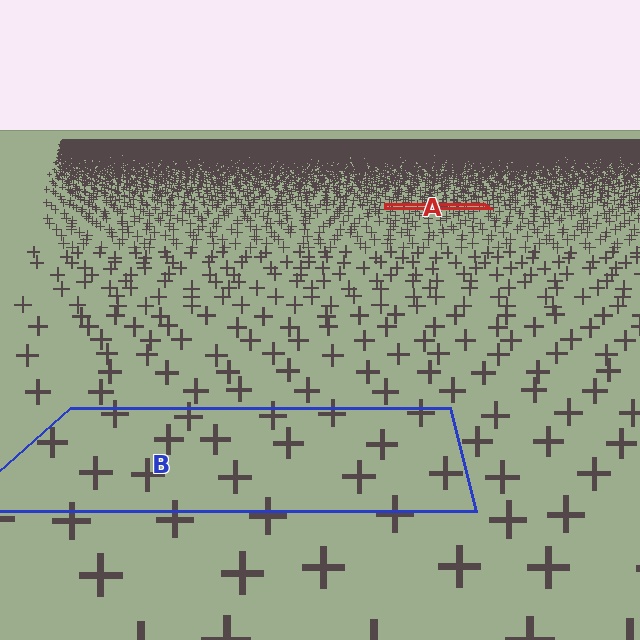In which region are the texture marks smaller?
The texture marks are smaller in region A, because it is farther away.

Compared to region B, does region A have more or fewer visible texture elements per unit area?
Region A has more texture elements per unit area — they are packed more densely because it is farther away.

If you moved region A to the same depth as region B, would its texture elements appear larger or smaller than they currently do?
They would appear larger. At a closer depth, the same texture elements are projected at a bigger on-screen size.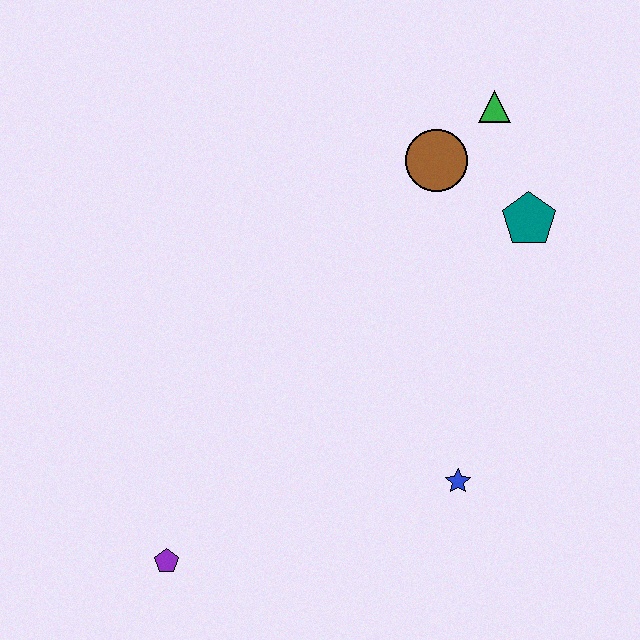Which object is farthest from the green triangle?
The purple pentagon is farthest from the green triangle.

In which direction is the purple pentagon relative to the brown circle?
The purple pentagon is below the brown circle.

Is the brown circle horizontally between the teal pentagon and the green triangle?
No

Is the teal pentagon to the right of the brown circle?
Yes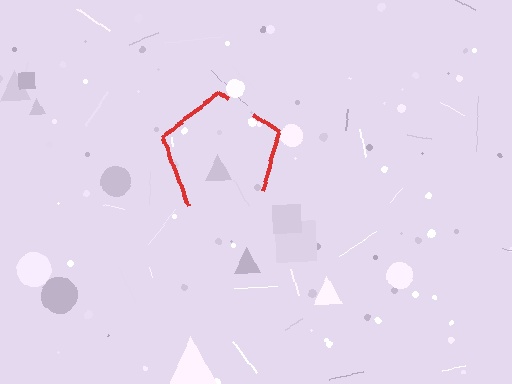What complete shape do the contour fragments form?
The contour fragments form a pentagon.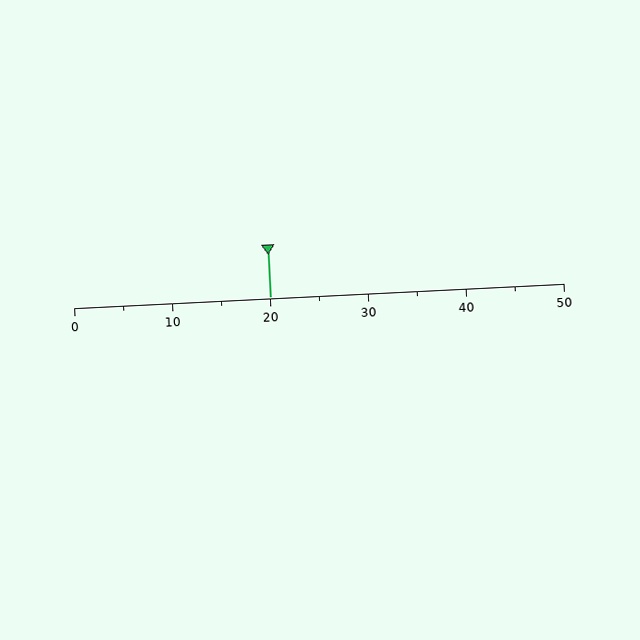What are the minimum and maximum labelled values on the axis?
The axis runs from 0 to 50.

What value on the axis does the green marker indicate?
The marker indicates approximately 20.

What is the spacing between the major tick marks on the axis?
The major ticks are spaced 10 apart.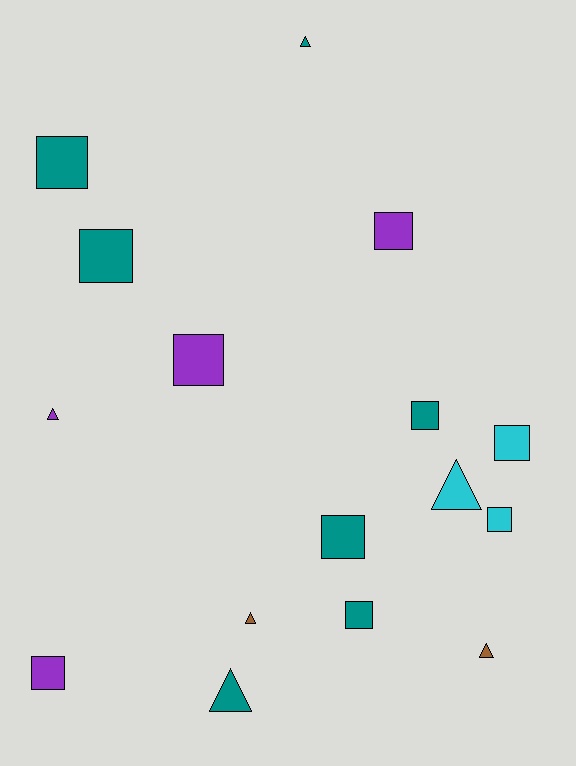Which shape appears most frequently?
Square, with 10 objects.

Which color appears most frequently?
Teal, with 7 objects.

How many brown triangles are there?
There are 2 brown triangles.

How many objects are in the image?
There are 16 objects.